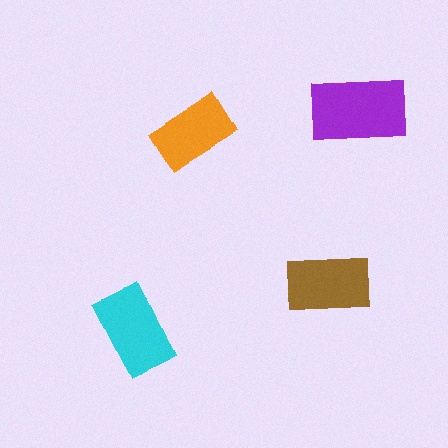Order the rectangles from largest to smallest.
the purple one, the cyan one, the brown one, the orange one.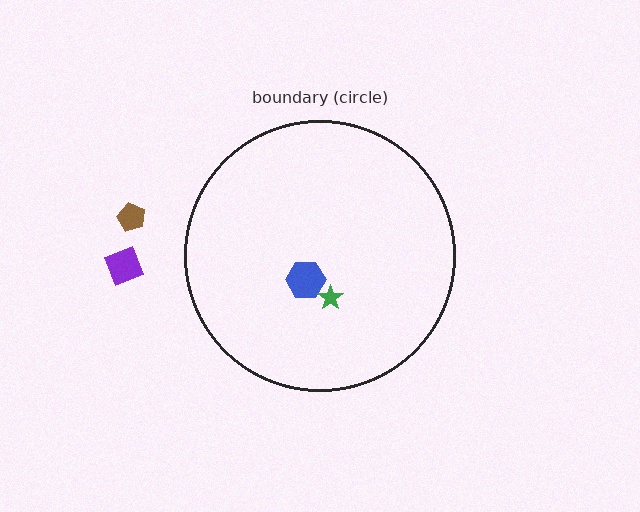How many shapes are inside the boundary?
2 inside, 2 outside.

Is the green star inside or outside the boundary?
Inside.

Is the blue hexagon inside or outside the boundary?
Inside.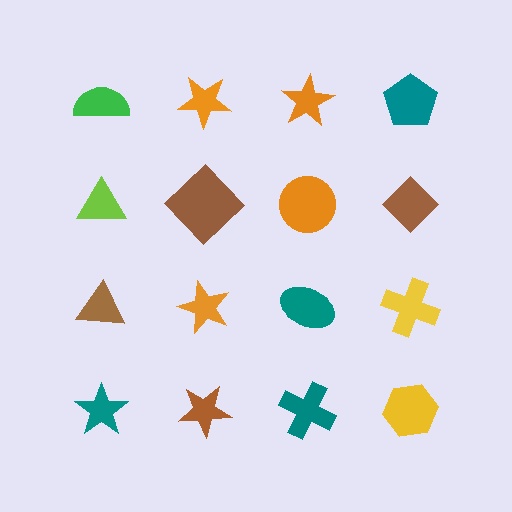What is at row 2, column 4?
A brown diamond.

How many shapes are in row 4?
4 shapes.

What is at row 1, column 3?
An orange star.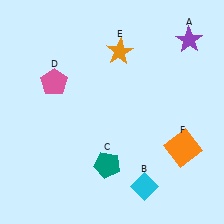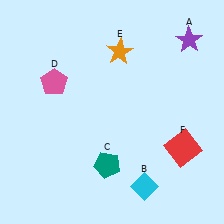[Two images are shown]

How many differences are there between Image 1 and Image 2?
There is 1 difference between the two images.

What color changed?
The square (F) changed from orange in Image 1 to red in Image 2.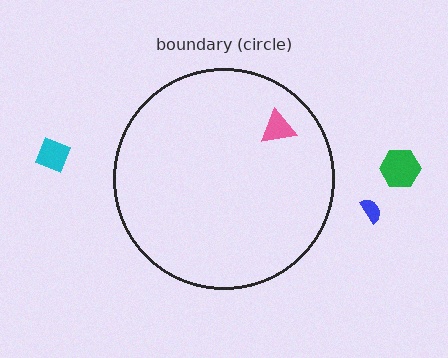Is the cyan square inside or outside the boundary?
Outside.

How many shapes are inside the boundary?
1 inside, 3 outside.